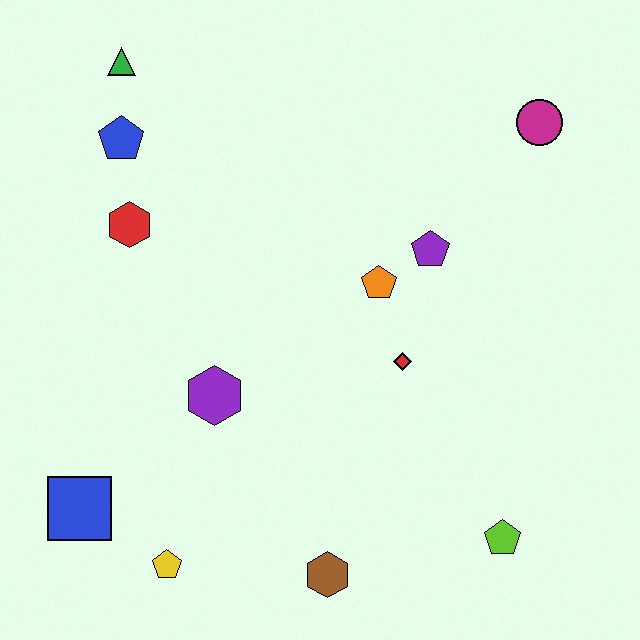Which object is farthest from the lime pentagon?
The green triangle is farthest from the lime pentagon.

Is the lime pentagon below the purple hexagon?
Yes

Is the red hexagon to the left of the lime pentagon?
Yes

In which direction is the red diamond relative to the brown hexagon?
The red diamond is above the brown hexagon.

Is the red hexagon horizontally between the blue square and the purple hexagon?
Yes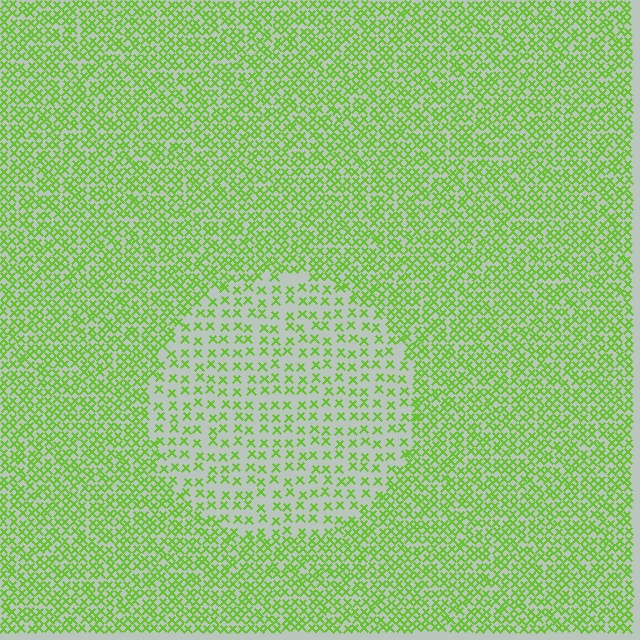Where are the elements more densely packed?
The elements are more densely packed outside the circle boundary.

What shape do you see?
I see a circle.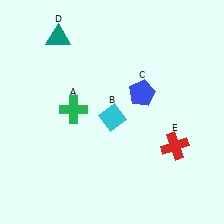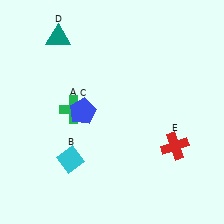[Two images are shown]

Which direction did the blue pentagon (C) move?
The blue pentagon (C) moved left.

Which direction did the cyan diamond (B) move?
The cyan diamond (B) moved down.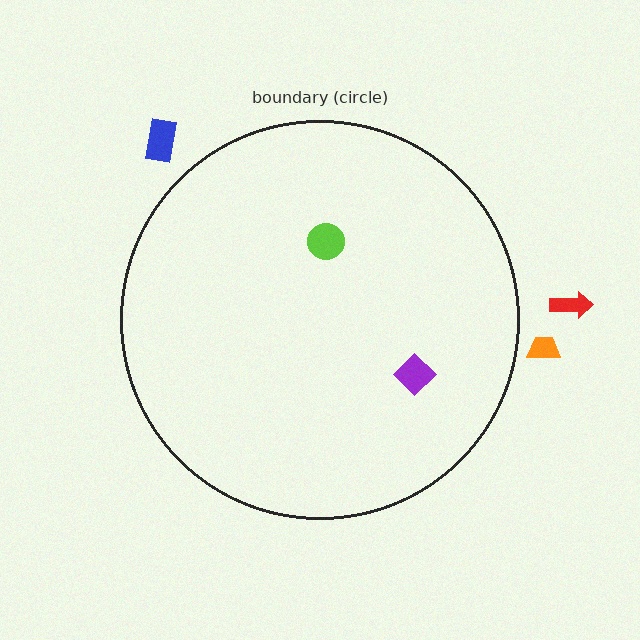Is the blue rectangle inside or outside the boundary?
Outside.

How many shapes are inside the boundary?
2 inside, 3 outside.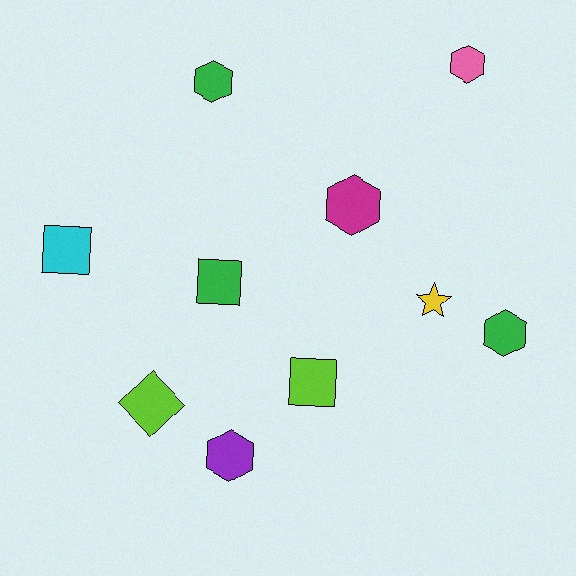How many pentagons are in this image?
There are no pentagons.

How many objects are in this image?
There are 10 objects.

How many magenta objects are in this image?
There is 1 magenta object.